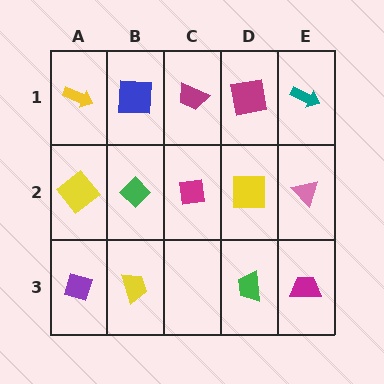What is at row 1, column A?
A yellow arrow.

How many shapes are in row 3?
4 shapes.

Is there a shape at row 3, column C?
No, that cell is empty.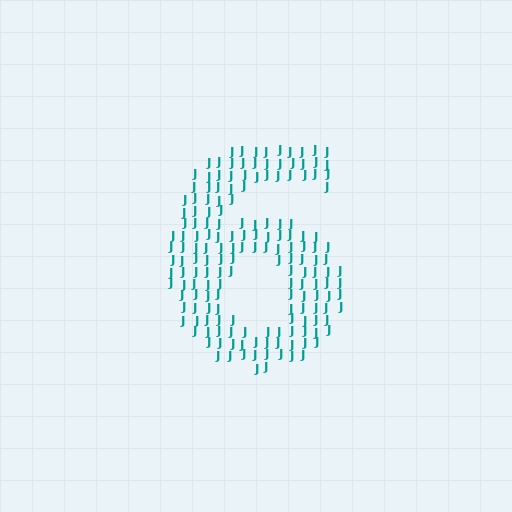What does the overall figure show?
The overall figure shows the digit 6.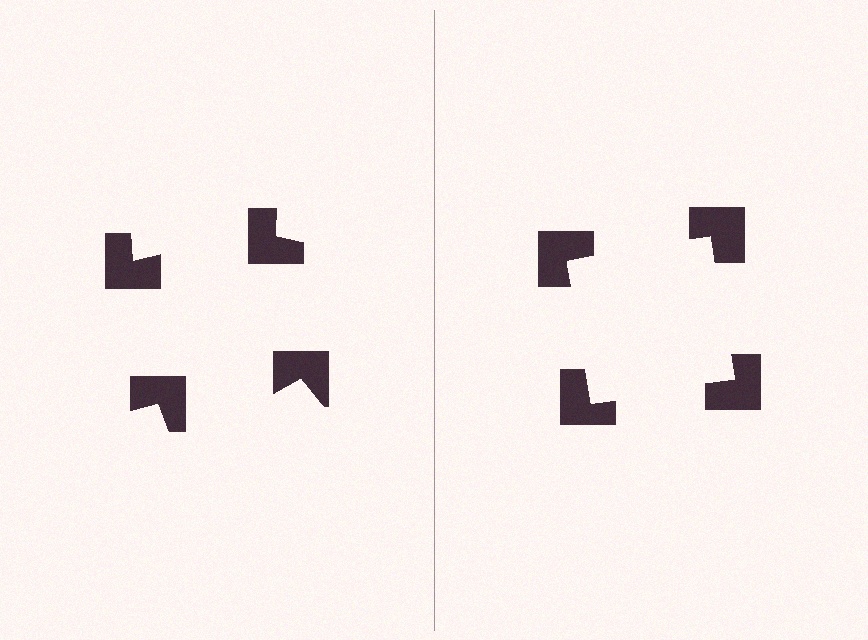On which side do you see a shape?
An illusory square appears on the right side. On the left side the wedge cuts are rotated, so no coherent shape forms.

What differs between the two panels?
The notched squares are positioned identically on both sides; only the wedge orientations differ. On the right they align to a square; on the left they are misaligned.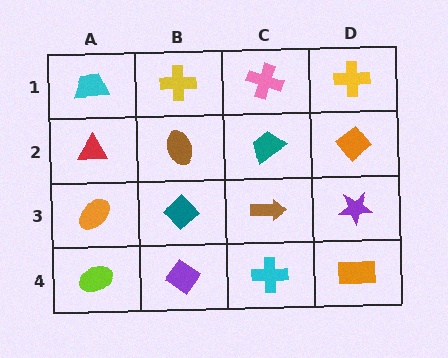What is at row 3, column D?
A purple star.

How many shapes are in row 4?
4 shapes.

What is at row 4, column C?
A cyan cross.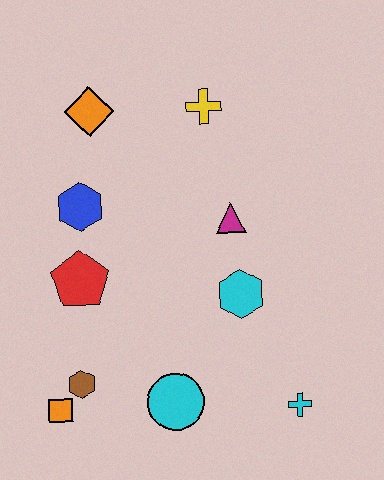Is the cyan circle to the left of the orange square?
No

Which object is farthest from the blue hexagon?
The cyan cross is farthest from the blue hexagon.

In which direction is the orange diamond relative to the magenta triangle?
The orange diamond is to the left of the magenta triangle.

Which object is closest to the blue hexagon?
The red pentagon is closest to the blue hexagon.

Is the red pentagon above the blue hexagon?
No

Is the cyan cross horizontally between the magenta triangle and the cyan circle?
No